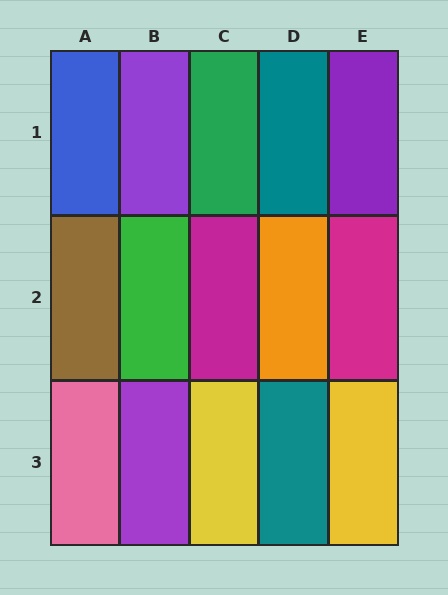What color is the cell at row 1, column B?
Purple.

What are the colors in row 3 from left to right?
Pink, purple, yellow, teal, yellow.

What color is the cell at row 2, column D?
Orange.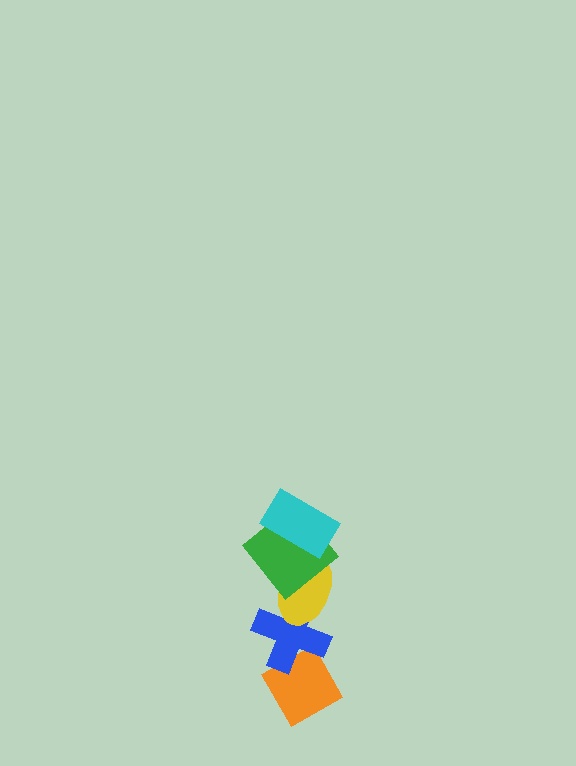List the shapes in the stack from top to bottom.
From top to bottom: the cyan rectangle, the green diamond, the yellow ellipse, the blue cross, the orange diamond.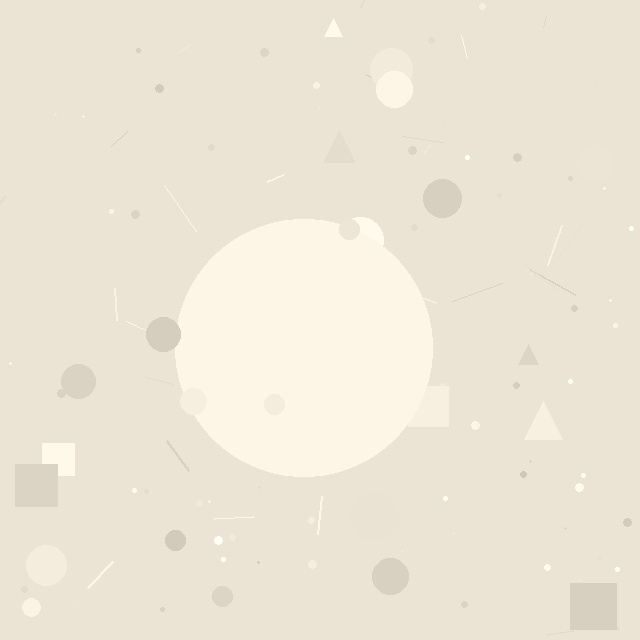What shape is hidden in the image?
A circle is hidden in the image.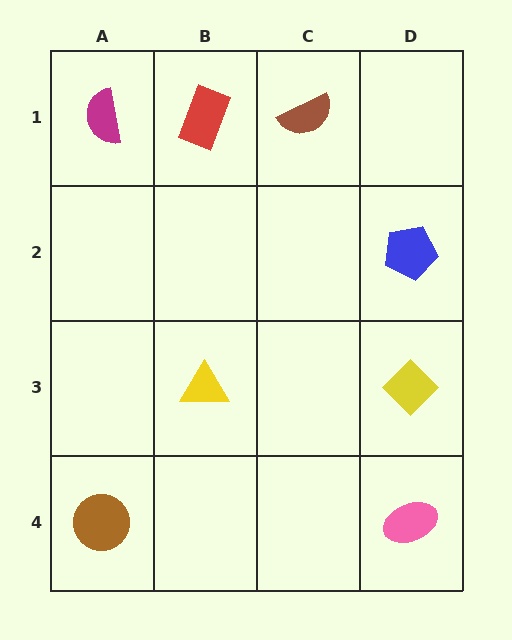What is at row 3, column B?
A yellow triangle.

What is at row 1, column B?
A red rectangle.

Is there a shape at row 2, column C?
No, that cell is empty.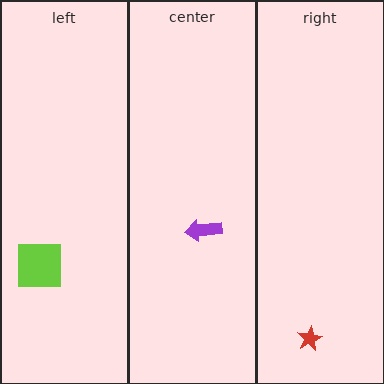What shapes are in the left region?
The lime square.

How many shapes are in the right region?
1.